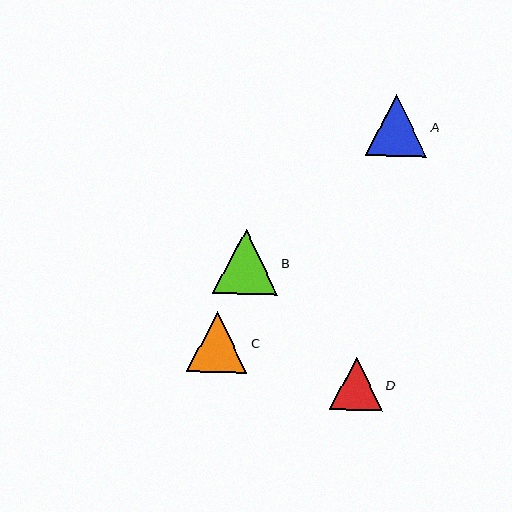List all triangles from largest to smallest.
From largest to smallest: B, A, C, D.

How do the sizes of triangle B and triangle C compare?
Triangle B and triangle C are approximately the same size.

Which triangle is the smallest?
Triangle D is the smallest with a size of approximately 53 pixels.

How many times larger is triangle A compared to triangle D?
Triangle A is approximately 1.2 times the size of triangle D.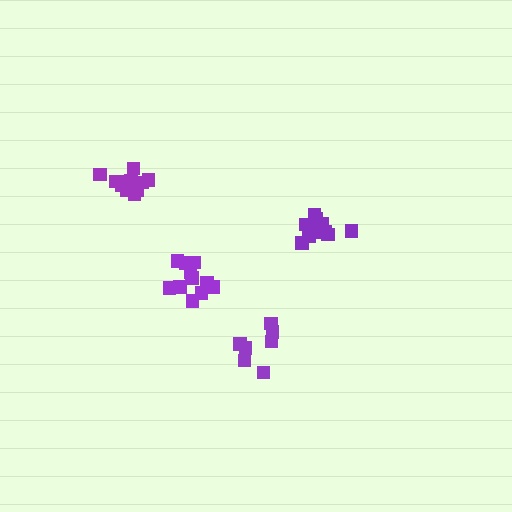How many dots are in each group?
Group 1: 12 dots, Group 2: 12 dots, Group 3: 7 dots, Group 4: 13 dots (44 total).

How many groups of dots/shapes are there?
There are 4 groups.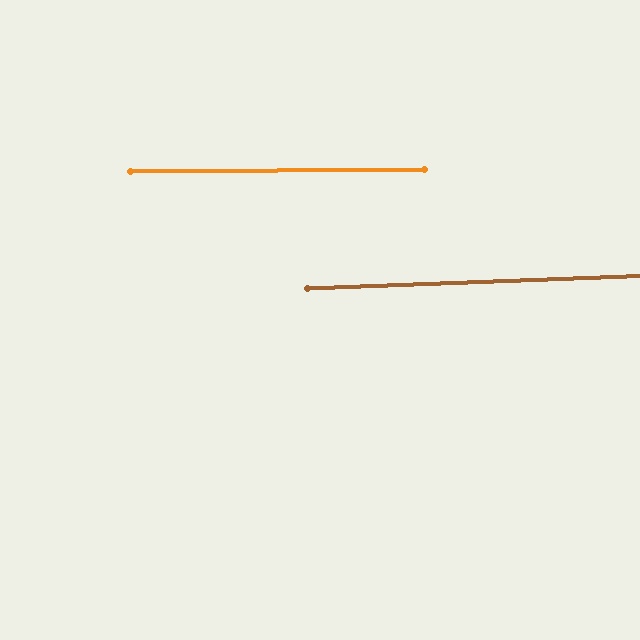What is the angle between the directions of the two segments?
Approximately 2 degrees.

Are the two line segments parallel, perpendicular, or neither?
Parallel — their directions differ by only 1.9°.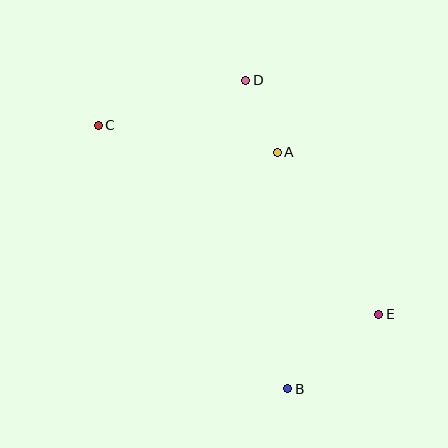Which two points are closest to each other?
Points A and D are closest to each other.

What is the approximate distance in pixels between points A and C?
The distance between A and C is approximately 181 pixels.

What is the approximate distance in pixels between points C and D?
The distance between C and D is approximately 154 pixels.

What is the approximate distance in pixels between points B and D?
The distance between B and D is approximately 311 pixels.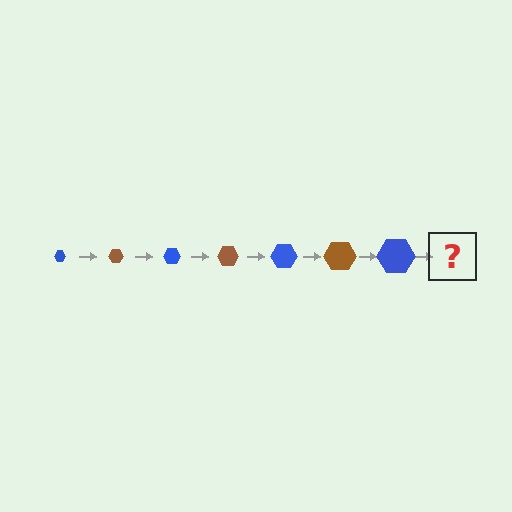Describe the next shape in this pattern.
It should be a brown hexagon, larger than the previous one.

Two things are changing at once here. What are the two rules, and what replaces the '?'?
The two rules are that the hexagon grows larger each step and the color cycles through blue and brown. The '?' should be a brown hexagon, larger than the previous one.